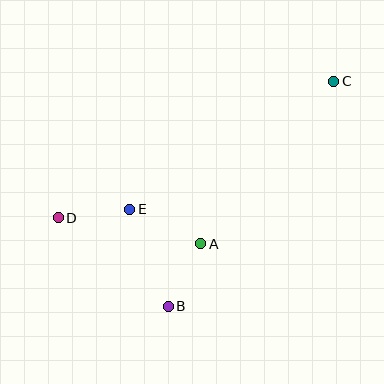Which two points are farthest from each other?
Points C and D are farthest from each other.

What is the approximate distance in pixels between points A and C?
The distance between A and C is approximately 210 pixels.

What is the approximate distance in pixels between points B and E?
The distance between B and E is approximately 105 pixels.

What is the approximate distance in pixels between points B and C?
The distance between B and C is approximately 279 pixels.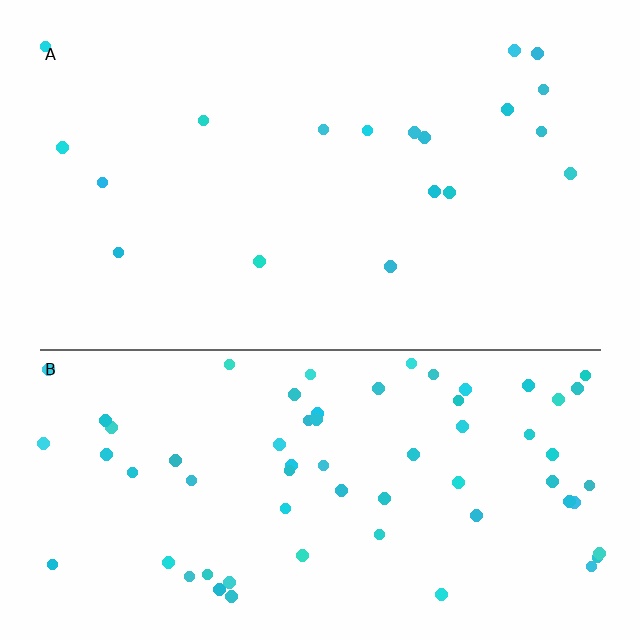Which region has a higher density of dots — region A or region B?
B (the bottom).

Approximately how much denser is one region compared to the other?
Approximately 3.5× — region B over region A.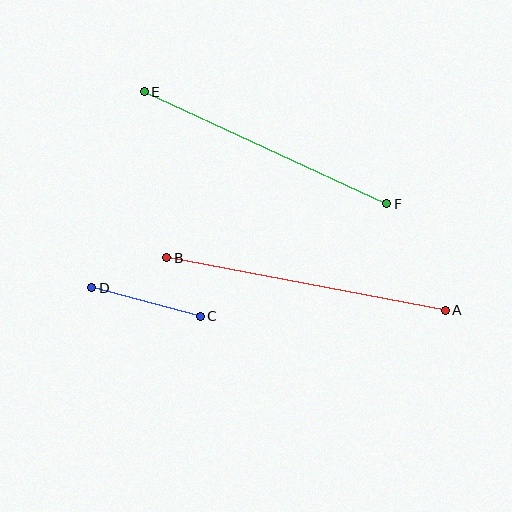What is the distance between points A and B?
The distance is approximately 283 pixels.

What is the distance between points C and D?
The distance is approximately 112 pixels.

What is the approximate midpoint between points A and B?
The midpoint is at approximately (306, 284) pixels.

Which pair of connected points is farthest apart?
Points A and B are farthest apart.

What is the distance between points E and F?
The distance is approximately 267 pixels.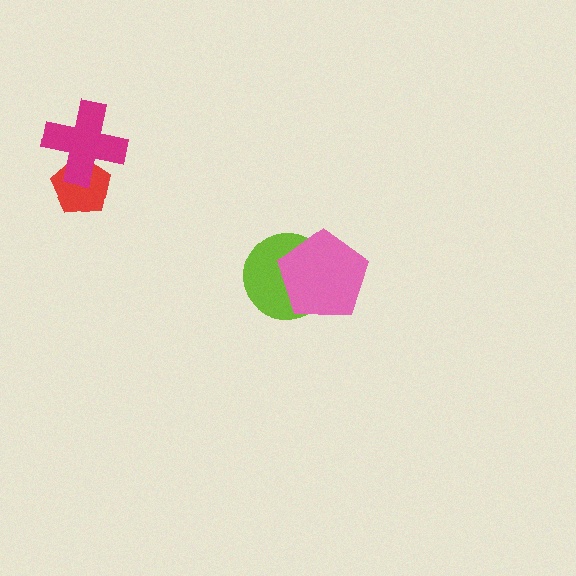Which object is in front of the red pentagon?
The magenta cross is in front of the red pentagon.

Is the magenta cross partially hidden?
No, no other shape covers it.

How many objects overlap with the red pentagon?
1 object overlaps with the red pentagon.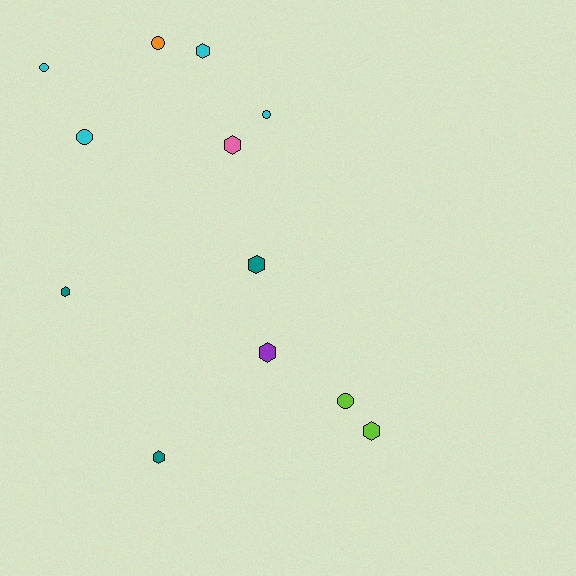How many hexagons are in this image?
There are 7 hexagons.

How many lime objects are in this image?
There are 2 lime objects.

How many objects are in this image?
There are 12 objects.